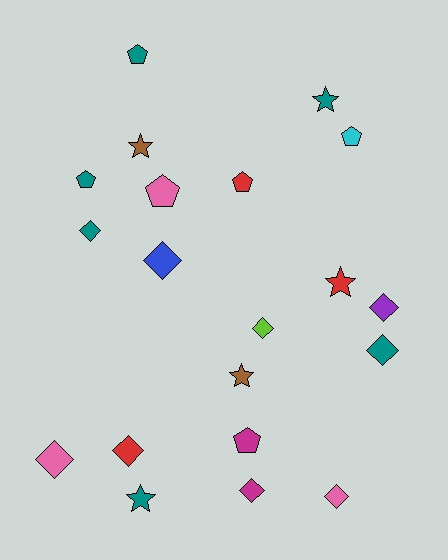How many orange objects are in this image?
There are no orange objects.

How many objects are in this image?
There are 20 objects.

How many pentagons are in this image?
There are 6 pentagons.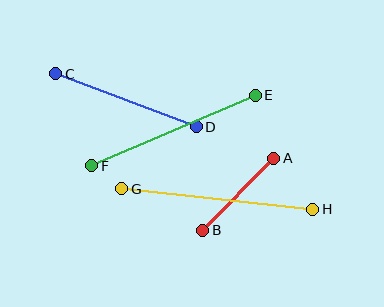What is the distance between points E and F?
The distance is approximately 178 pixels.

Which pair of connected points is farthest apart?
Points G and H are farthest apart.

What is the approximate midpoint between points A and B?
The midpoint is at approximately (238, 194) pixels.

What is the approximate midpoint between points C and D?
The midpoint is at approximately (126, 100) pixels.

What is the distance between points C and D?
The distance is approximately 150 pixels.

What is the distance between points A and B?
The distance is approximately 101 pixels.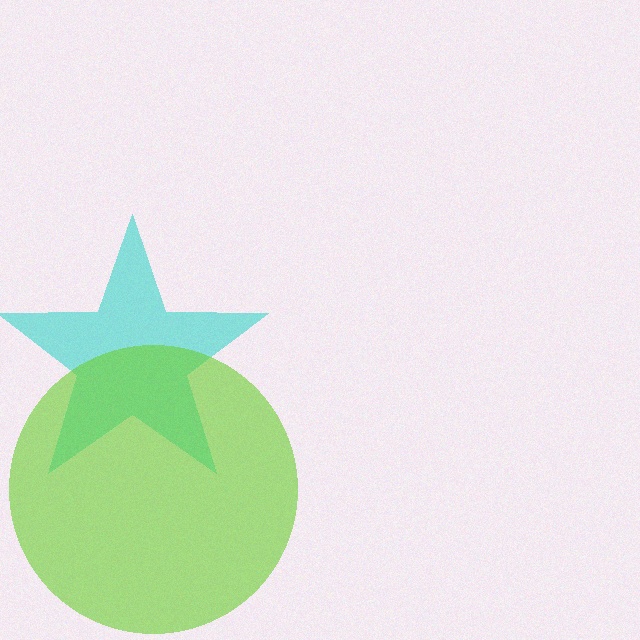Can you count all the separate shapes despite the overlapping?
Yes, there are 2 separate shapes.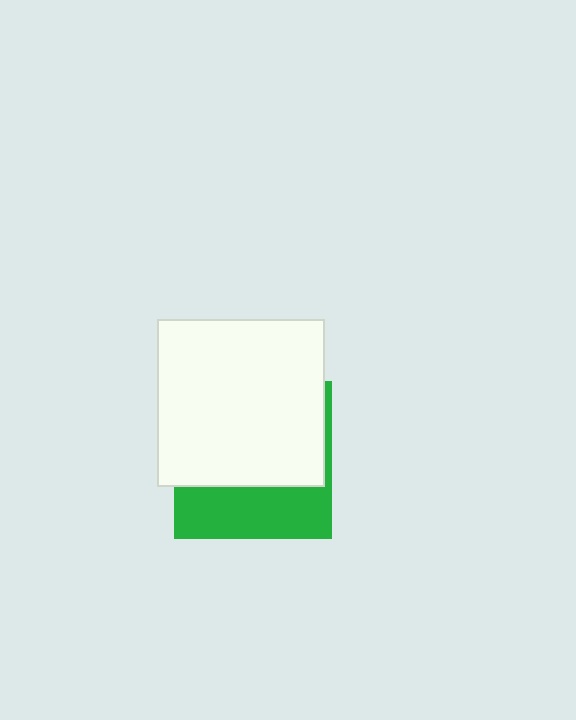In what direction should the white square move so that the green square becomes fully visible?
The white square should move up. That is the shortest direction to clear the overlap and leave the green square fully visible.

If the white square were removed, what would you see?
You would see the complete green square.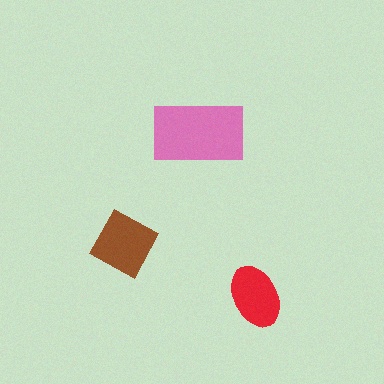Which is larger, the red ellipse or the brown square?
The brown square.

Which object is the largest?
The pink rectangle.